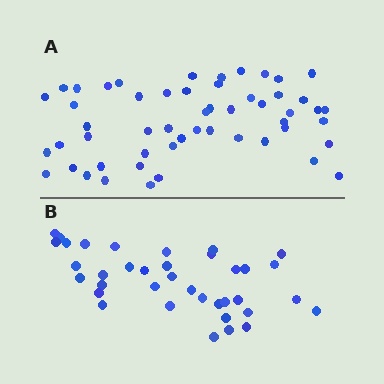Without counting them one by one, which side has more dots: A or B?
Region A (the top region) has more dots.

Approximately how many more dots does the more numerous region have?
Region A has approximately 15 more dots than region B.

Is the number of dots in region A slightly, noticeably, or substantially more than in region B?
Region A has noticeably more, but not dramatically so. The ratio is roughly 1.4 to 1.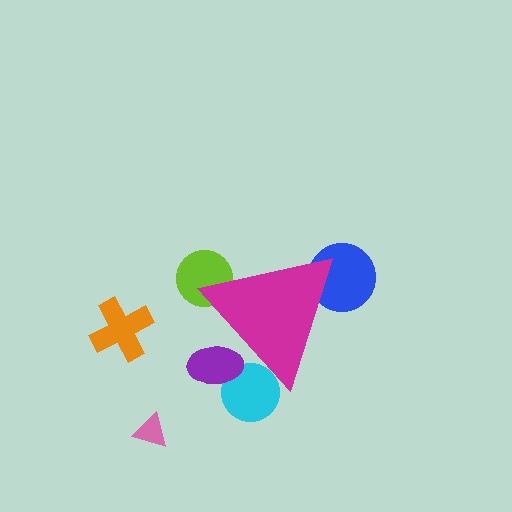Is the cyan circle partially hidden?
Yes, the cyan circle is partially hidden behind the magenta triangle.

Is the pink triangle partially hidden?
No, the pink triangle is fully visible.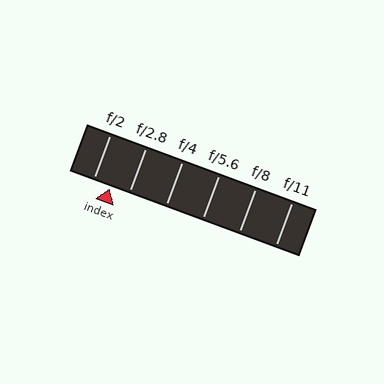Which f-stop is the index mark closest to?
The index mark is closest to f/2.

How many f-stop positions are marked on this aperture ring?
There are 6 f-stop positions marked.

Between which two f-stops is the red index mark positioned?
The index mark is between f/2 and f/2.8.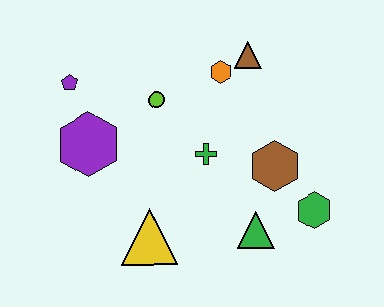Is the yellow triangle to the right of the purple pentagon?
Yes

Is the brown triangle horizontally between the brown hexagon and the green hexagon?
No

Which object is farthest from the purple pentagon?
The green hexagon is farthest from the purple pentagon.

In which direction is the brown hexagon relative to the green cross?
The brown hexagon is to the right of the green cross.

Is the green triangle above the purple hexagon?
No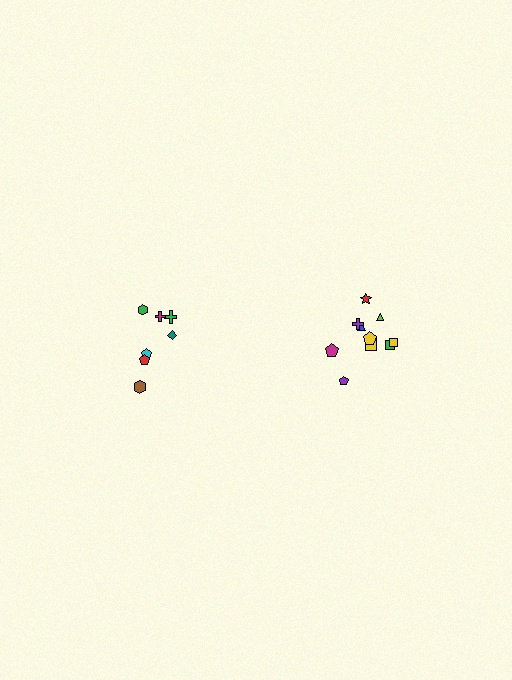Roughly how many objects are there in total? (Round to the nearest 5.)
Roughly 15 objects in total.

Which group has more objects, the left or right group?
The right group.